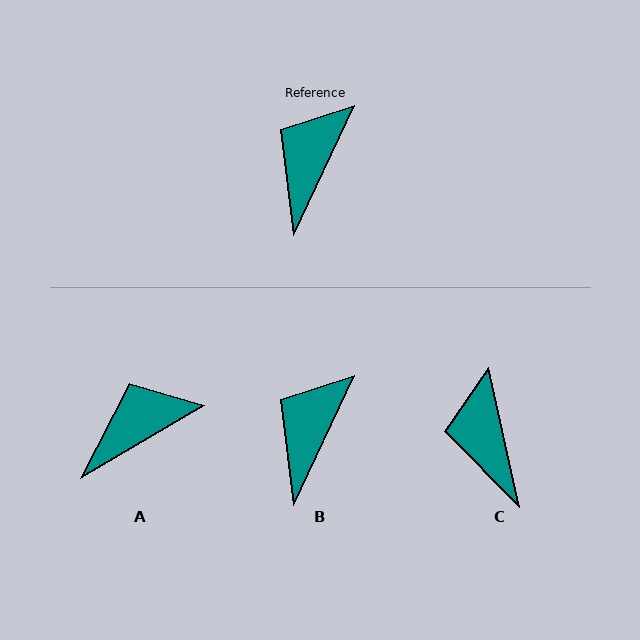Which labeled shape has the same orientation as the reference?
B.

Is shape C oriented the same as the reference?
No, it is off by about 38 degrees.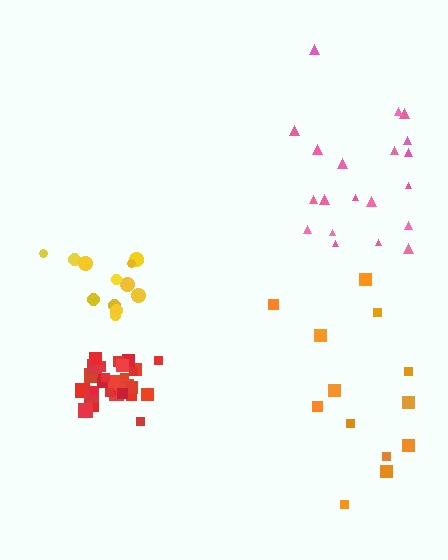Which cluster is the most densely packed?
Red.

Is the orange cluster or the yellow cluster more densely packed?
Yellow.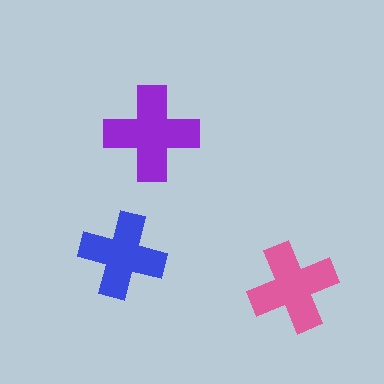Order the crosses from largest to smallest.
the purple one, the pink one, the blue one.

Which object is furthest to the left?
The blue cross is leftmost.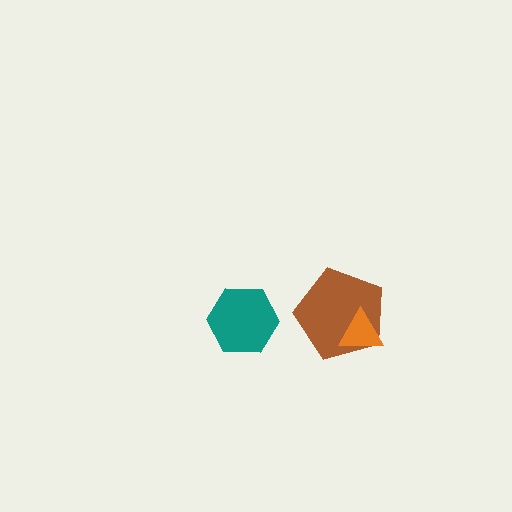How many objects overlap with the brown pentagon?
1 object overlaps with the brown pentagon.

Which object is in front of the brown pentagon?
The orange triangle is in front of the brown pentagon.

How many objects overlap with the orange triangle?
1 object overlaps with the orange triangle.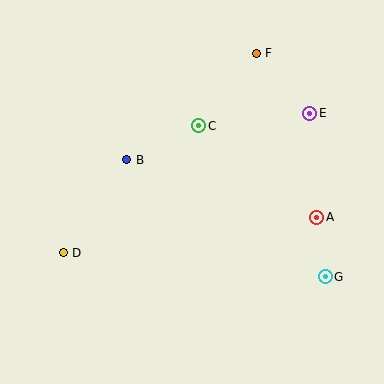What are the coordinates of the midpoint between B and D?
The midpoint between B and D is at (95, 206).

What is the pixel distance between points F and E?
The distance between F and E is 80 pixels.